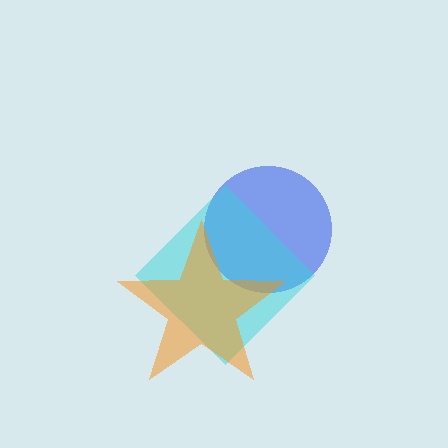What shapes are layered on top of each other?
The layered shapes are: a blue circle, a cyan diamond, an orange star.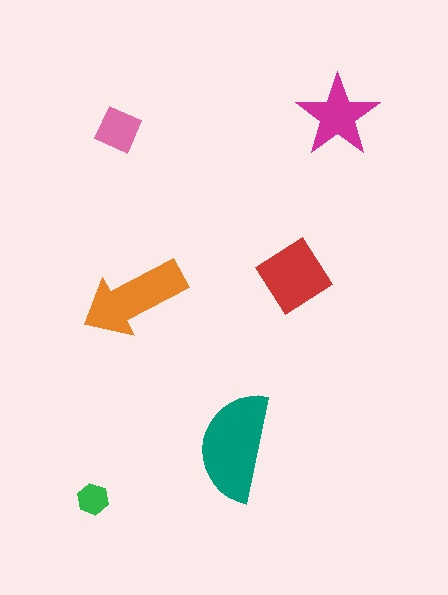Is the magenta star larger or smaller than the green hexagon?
Larger.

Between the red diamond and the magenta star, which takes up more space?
The red diamond.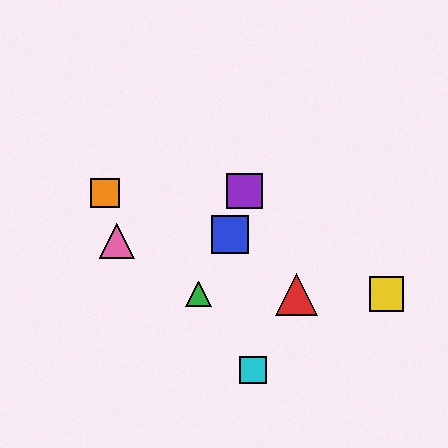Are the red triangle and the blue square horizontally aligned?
No, the red triangle is at y≈294 and the blue square is at y≈234.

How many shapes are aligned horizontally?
3 shapes (the red triangle, the green triangle, the yellow square) are aligned horizontally.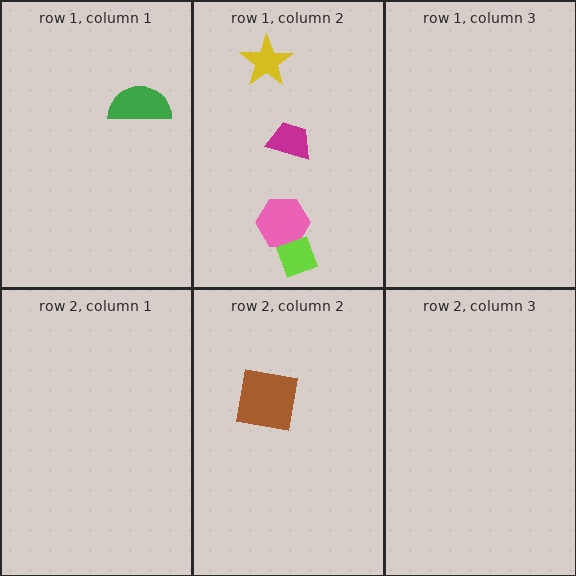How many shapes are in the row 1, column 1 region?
1.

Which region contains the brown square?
The row 2, column 2 region.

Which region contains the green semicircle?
The row 1, column 1 region.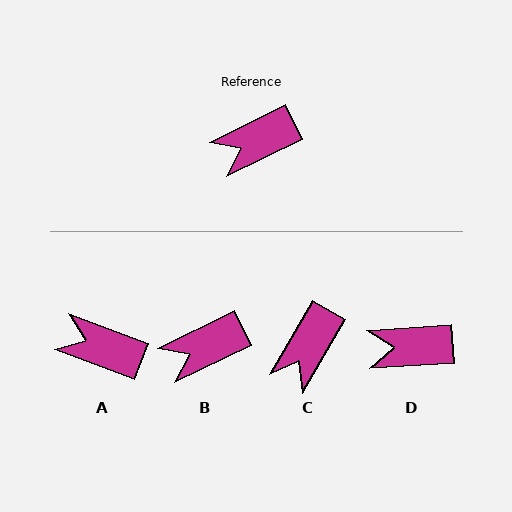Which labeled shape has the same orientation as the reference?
B.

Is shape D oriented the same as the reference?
No, it is off by about 22 degrees.